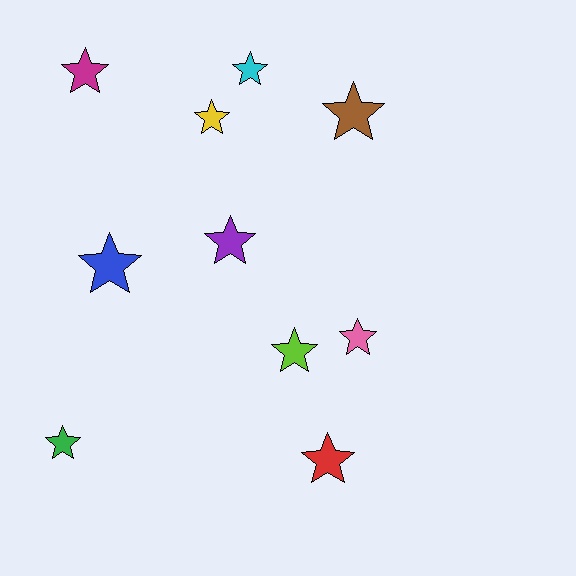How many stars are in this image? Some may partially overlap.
There are 10 stars.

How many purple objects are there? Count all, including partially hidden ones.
There is 1 purple object.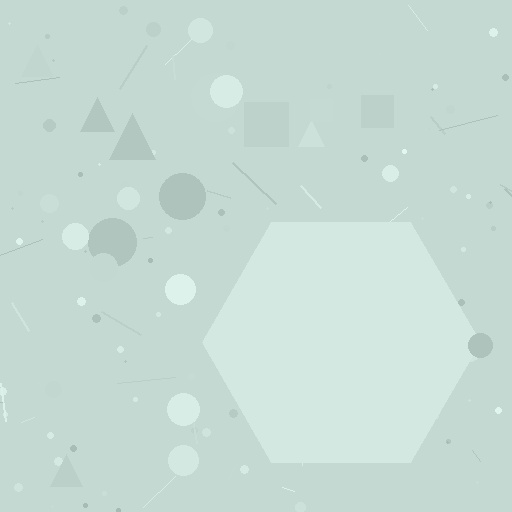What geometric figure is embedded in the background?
A hexagon is embedded in the background.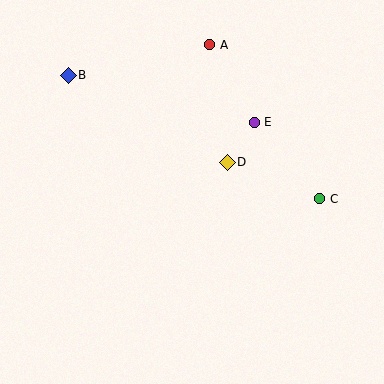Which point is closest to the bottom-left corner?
Point B is closest to the bottom-left corner.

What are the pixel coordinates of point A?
Point A is at (210, 45).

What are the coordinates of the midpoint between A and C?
The midpoint between A and C is at (265, 122).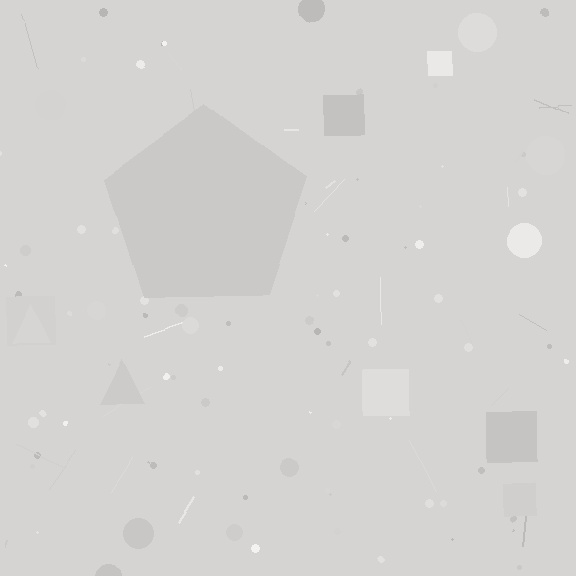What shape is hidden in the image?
A pentagon is hidden in the image.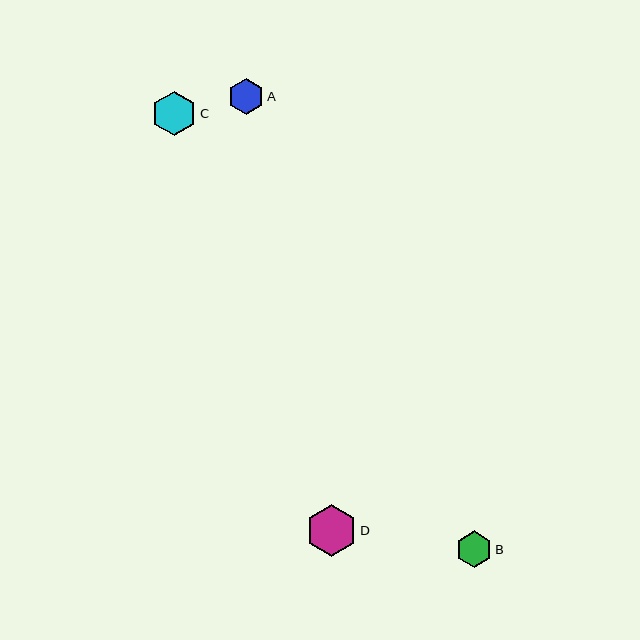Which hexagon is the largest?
Hexagon D is the largest with a size of approximately 51 pixels.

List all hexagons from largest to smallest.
From largest to smallest: D, C, B, A.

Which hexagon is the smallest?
Hexagon A is the smallest with a size of approximately 36 pixels.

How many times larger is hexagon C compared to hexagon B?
Hexagon C is approximately 1.2 times the size of hexagon B.